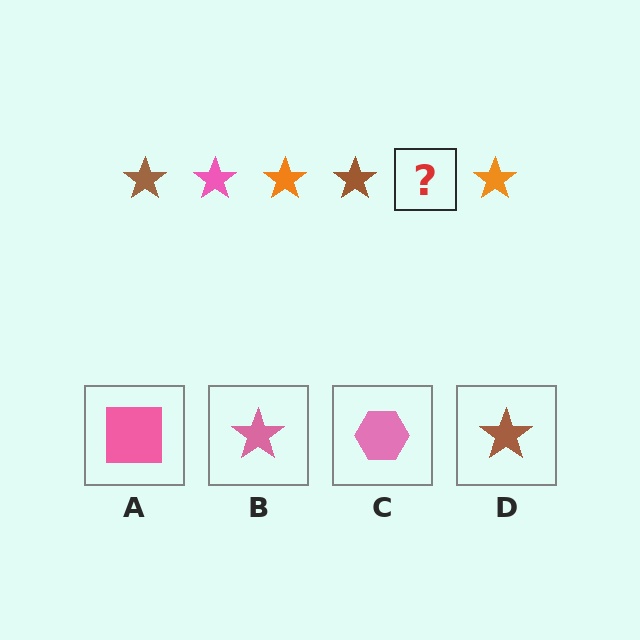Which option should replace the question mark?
Option B.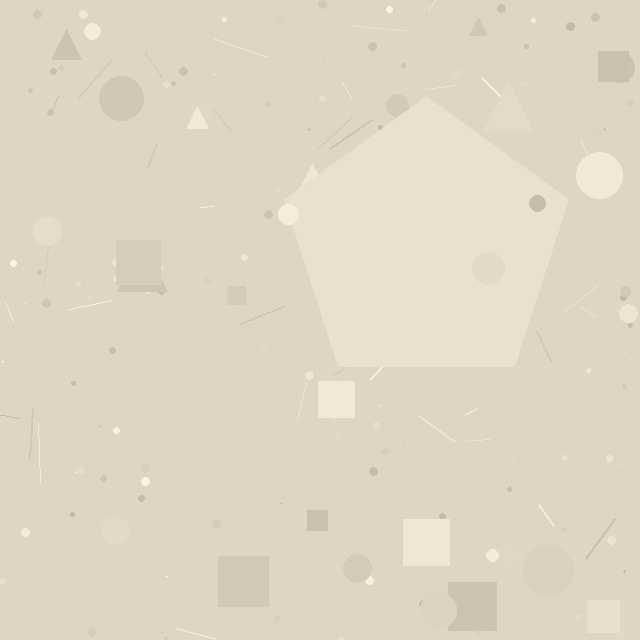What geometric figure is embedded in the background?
A pentagon is embedded in the background.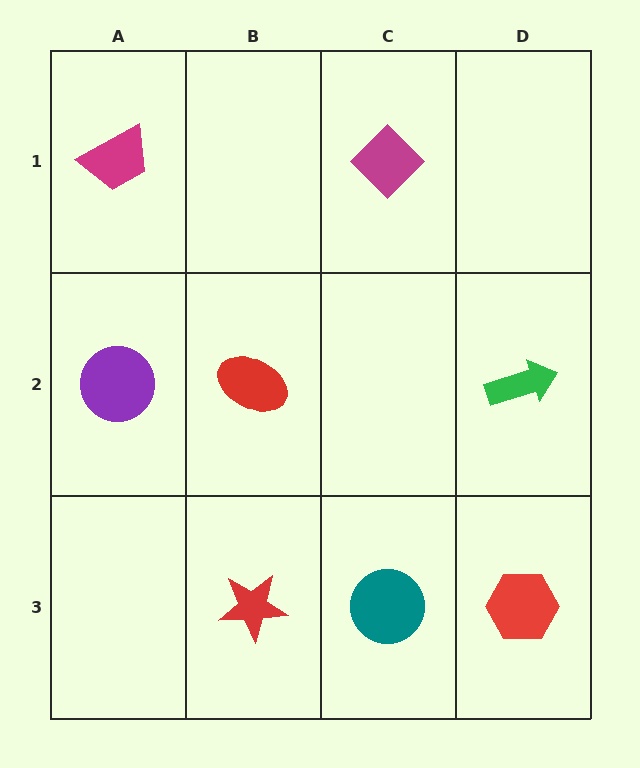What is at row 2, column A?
A purple circle.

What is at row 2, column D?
A green arrow.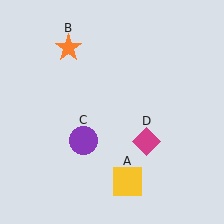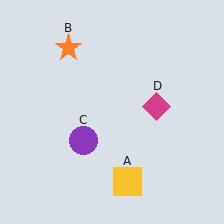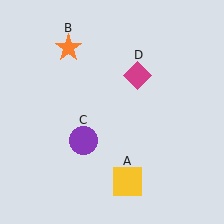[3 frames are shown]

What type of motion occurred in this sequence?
The magenta diamond (object D) rotated counterclockwise around the center of the scene.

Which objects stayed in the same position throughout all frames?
Yellow square (object A) and orange star (object B) and purple circle (object C) remained stationary.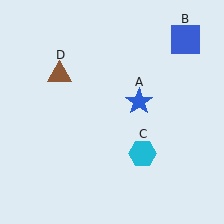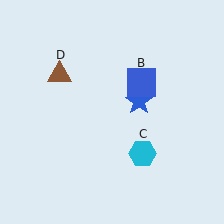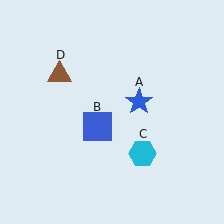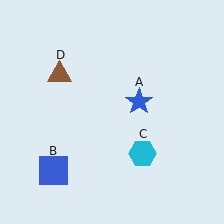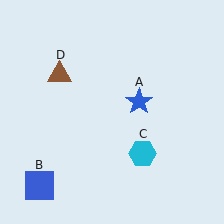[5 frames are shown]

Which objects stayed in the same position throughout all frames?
Blue star (object A) and cyan hexagon (object C) and brown triangle (object D) remained stationary.